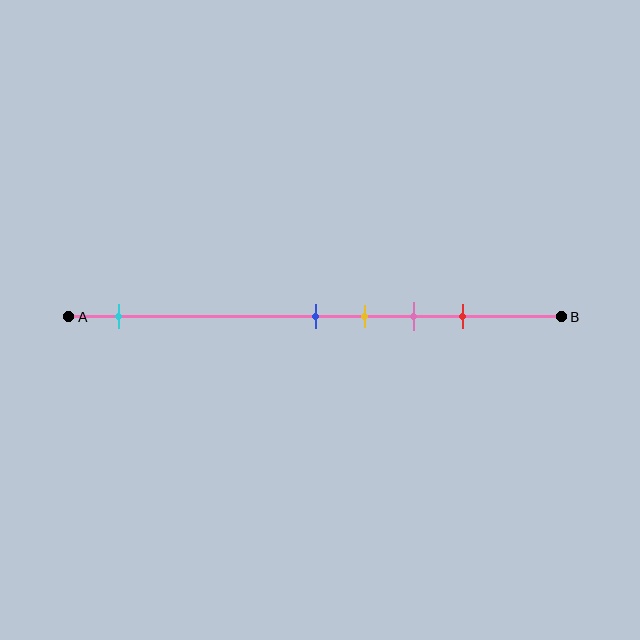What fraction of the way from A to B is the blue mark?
The blue mark is approximately 50% (0.5) of the way from A to B.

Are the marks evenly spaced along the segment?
No, the marks are not evenly spaced.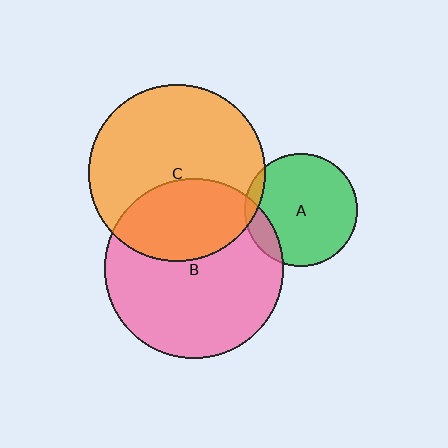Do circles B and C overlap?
Yes.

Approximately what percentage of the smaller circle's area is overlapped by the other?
Approximately 35%.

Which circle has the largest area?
Circle B (pink).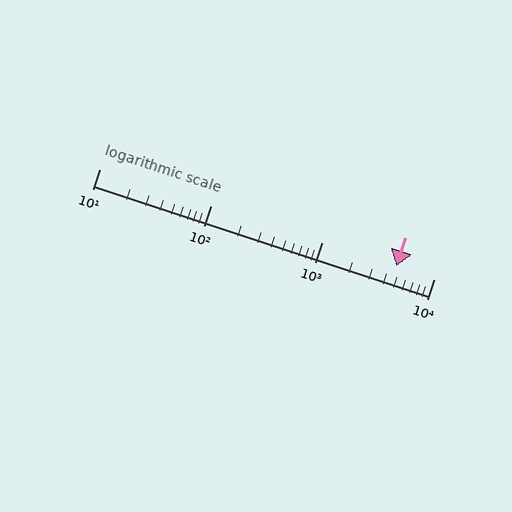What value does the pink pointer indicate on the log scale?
The pointer indicates approximately 4600.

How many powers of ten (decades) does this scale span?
The scale spans 3 decades, from 10 to 10000.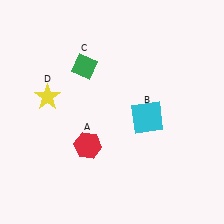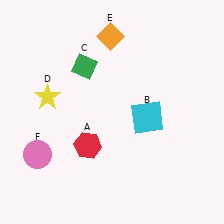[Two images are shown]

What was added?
An orange diamond (E), a pink circle (F) were added in Image 2.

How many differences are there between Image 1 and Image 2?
There are 2 differences between the two images.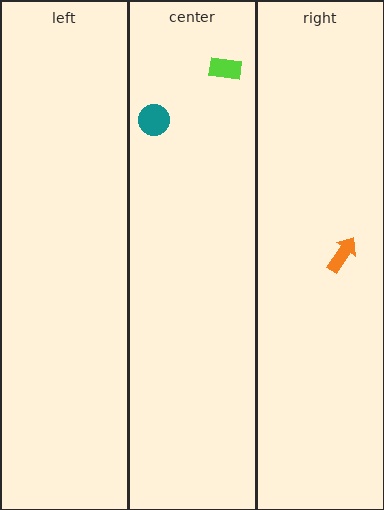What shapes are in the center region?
The teal circle, the lime rectangle.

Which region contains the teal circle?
The center region.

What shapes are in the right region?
The orange arrow.